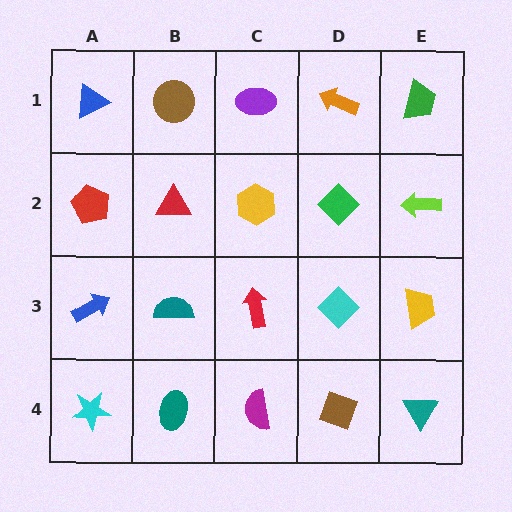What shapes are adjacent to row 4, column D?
A cyan diamond (row 3, column D), a magenta semicircle (row 4, column C), a teal triangle (row 4, column E).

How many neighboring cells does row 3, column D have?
4.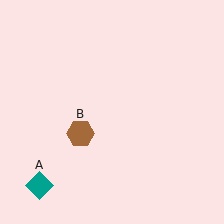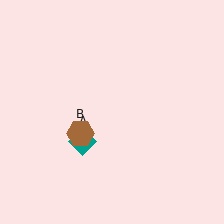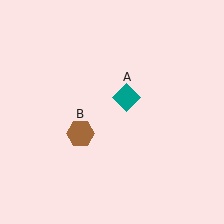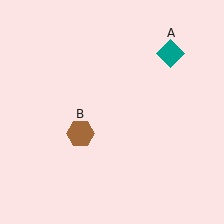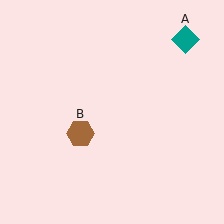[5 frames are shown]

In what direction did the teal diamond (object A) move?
The teal diamond (object A) moved up and to the right.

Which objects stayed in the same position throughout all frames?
Brown hexagon (object B) remained stationary.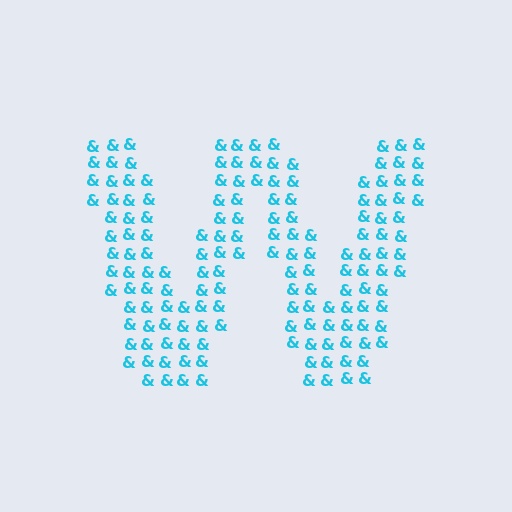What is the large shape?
The large shape is the letter W.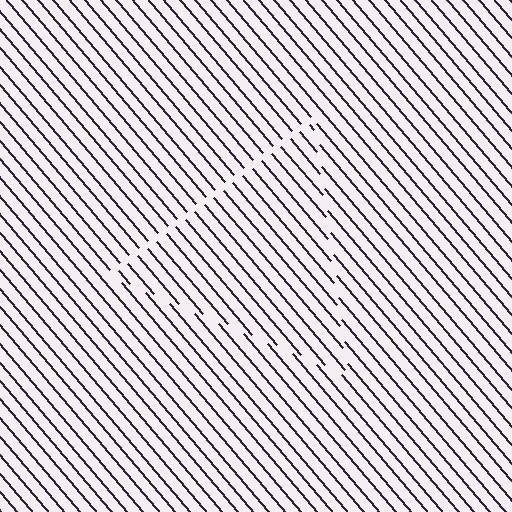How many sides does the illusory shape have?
3 sides — the line-ends trace a triangle.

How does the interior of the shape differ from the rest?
The interior of the shape contains the same grating, shifted by half a period — the contour is defined by the phase discontinuity where line-ends from the inner and outer gratings abut.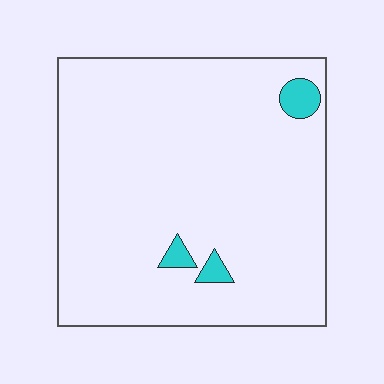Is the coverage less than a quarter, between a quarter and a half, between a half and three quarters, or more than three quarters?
Less than a quarter.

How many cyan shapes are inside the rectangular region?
3.